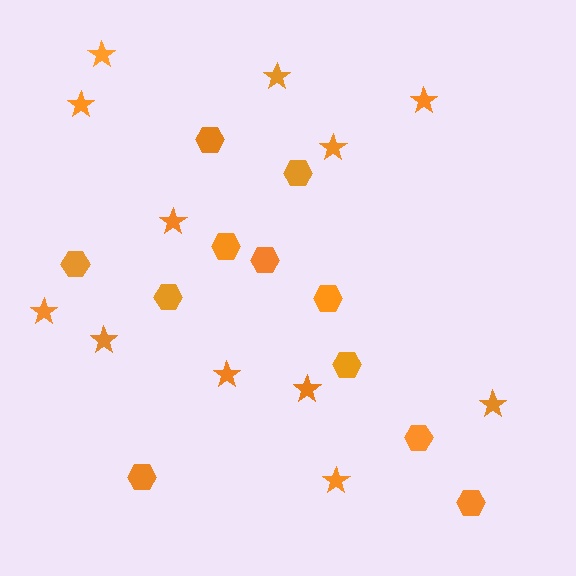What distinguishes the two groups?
There are 2 groups: one group of stars (12) and one group of hexagons (11).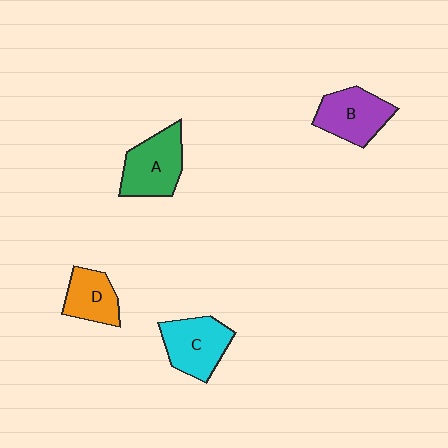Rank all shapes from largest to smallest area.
From largest to smallest: A (green), C (cyan), B (purple), D (orange).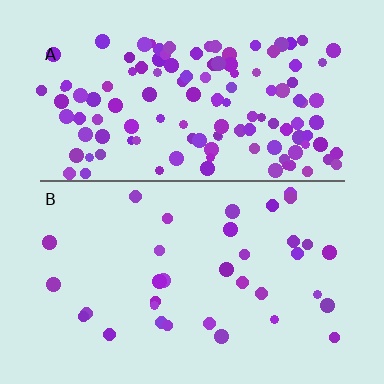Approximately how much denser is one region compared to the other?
Approximately 3.6× — region A over region B.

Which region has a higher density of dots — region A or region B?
A (the top).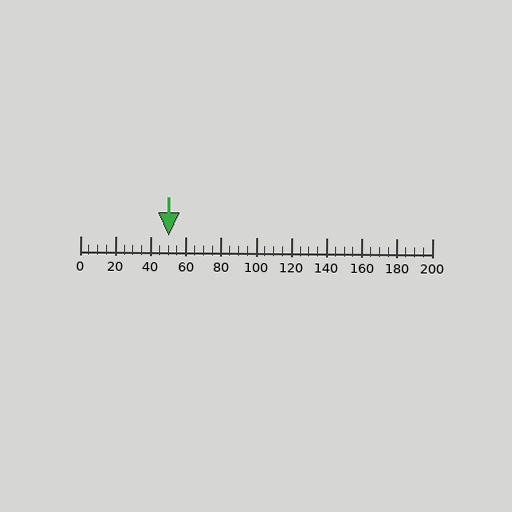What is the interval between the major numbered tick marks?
The major tick marks are spaced 20 units apart.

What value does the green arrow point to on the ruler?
The green arrow points to approximately 50.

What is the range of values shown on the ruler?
The ruler shows values from 0 to 200.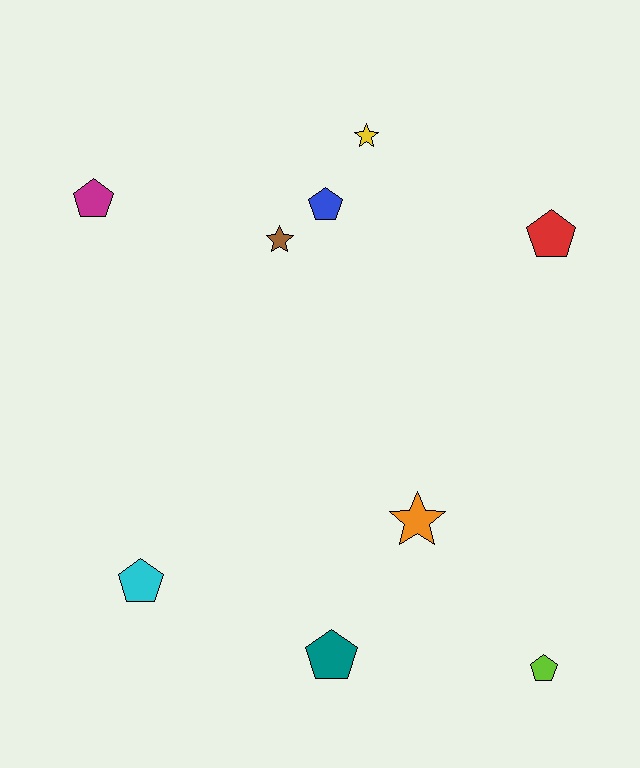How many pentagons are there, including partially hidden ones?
There are 6 pentagons.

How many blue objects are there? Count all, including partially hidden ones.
There is 1 blue object.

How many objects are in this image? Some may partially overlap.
There are 9 objects.